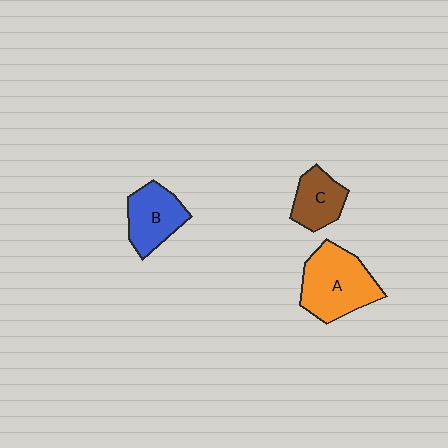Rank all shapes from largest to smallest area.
From largest to smallest: A (orange), B (blue), C (brown).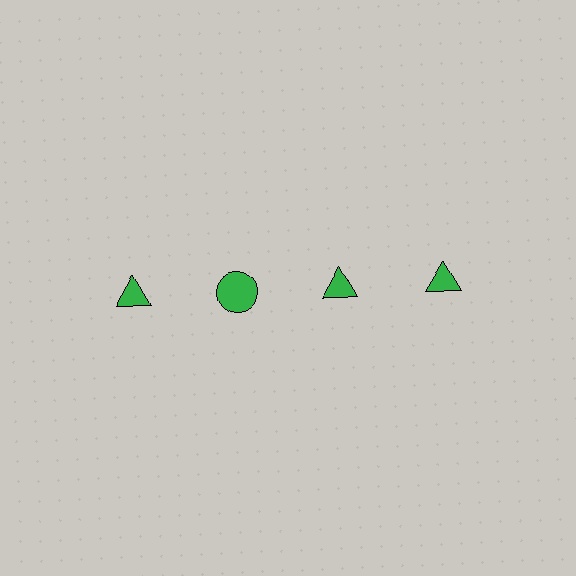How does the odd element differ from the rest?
It has a different shape: circle instead of triangle.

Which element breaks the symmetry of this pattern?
The green circle in the top row, second from left column breaks the symmetry. All other shapes are green triangles.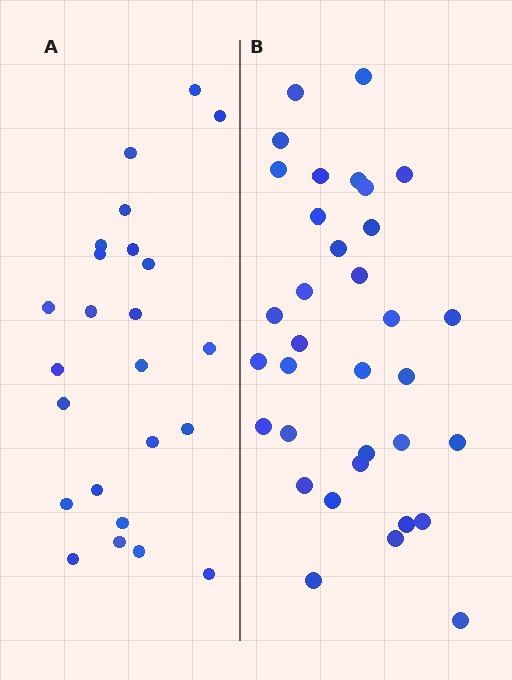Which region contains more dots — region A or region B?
Region B (the right region) has more dots.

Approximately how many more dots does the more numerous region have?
Region B has roughly 10 or so more dots than region A.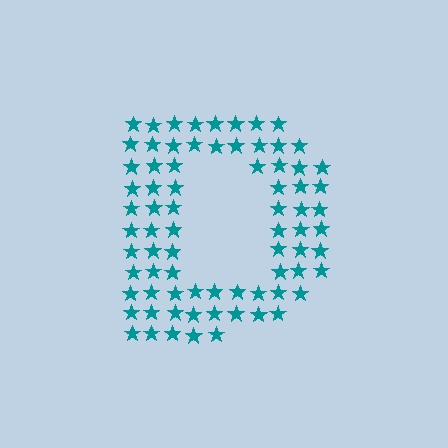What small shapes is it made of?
It is made of small stars.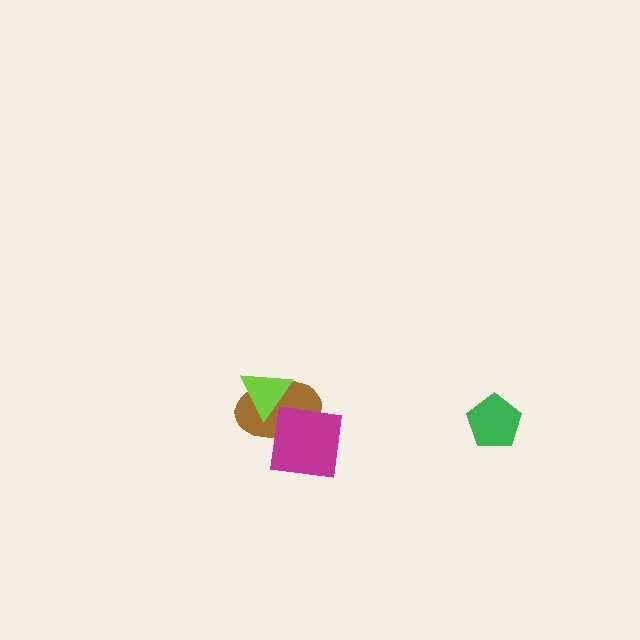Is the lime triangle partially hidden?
Yes, it is partially covered by another shape.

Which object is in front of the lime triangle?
The magenta square is in front of the lime triangle.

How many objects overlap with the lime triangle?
2 objects overlap with the lime triangle.